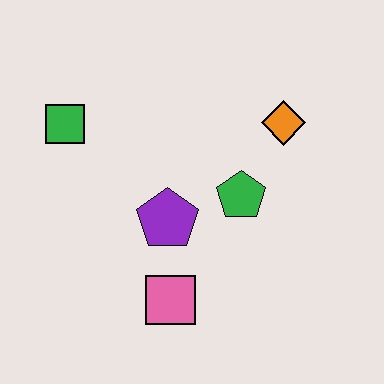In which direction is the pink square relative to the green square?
The pink square is below the green square.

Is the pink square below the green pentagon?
Yes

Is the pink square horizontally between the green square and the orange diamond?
Yes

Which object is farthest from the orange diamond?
The green square is farthest from the orange diamond.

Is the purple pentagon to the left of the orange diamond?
Yes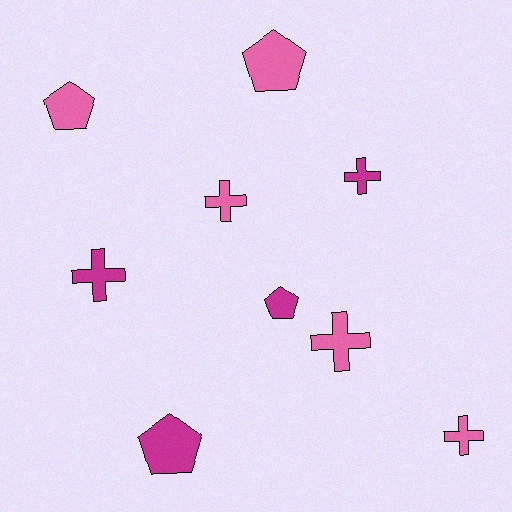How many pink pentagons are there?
There are 2 pink pentagons.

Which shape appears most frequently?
Cross, with 5 objects.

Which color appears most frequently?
Pink, with 5 objects.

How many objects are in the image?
There are 9 objects.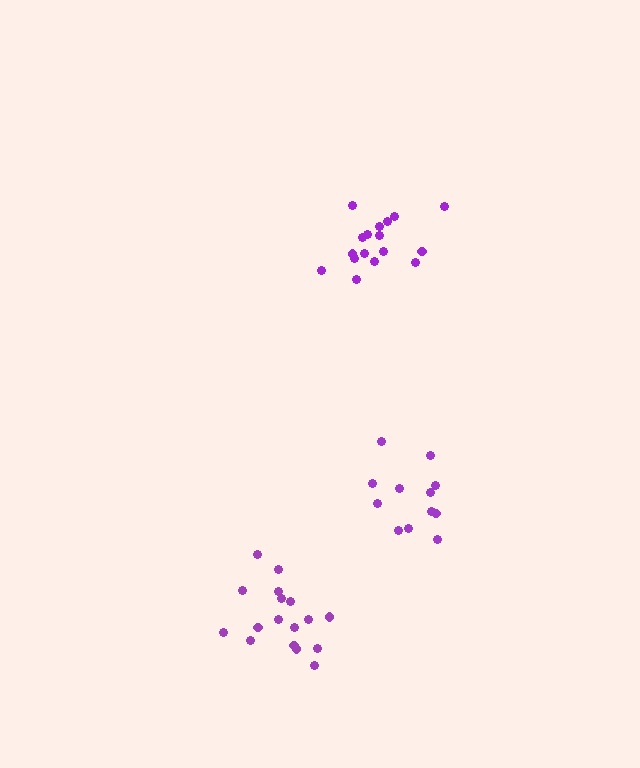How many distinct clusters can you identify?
There are 3 distinct clusters.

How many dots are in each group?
Group 1: 12 dots, Group 2: 17 dots, Group 3: 18 dots (47 total).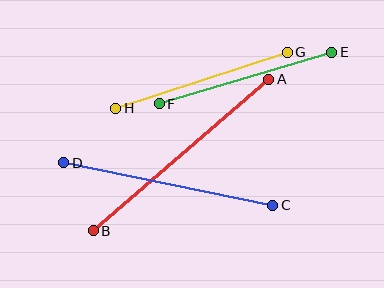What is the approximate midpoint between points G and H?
The midpoint is at approximately (201, 80) pixels.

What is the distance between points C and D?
The distance is approximately 213 pixels.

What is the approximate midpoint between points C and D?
The midpoint is at approximately (168, 184) pixels.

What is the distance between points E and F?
The distance is approximately 180 pixels.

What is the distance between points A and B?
The distance is approximately 232 pixels.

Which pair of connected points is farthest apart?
Points A and B are farthest apart.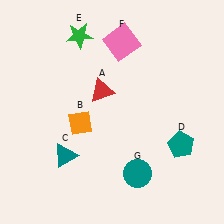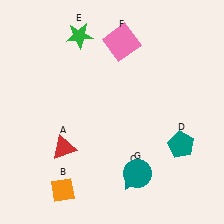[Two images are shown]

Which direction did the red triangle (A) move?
The red triangle (A) moved down.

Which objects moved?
The objects that moved are: the red triangle (A), the orange diamond (B), the teal triangle (C).